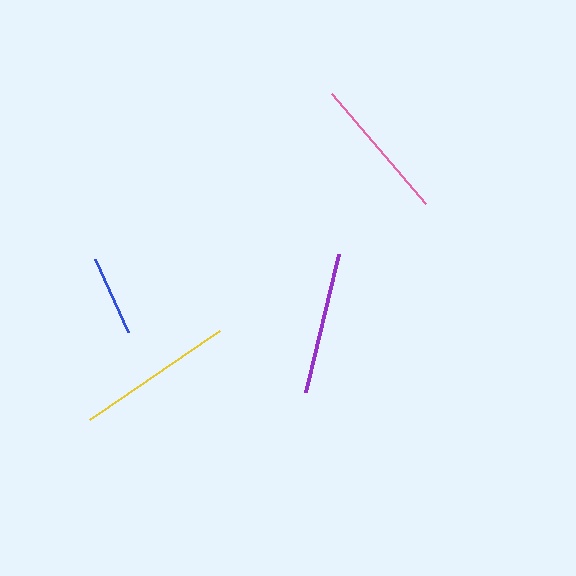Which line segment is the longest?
The yellow line is the longest at approximately 157 pixels.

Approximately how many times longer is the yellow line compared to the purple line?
The yellow line is approximately 1.1 times the length of the purple line.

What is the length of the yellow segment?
The yellow segment is approximately 157 pixels long.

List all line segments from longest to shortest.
From longest to shortest: yellow, pink, purple, blue.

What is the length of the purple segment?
The purple segment is approximately 142 pixels long.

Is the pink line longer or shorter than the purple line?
The pink line is longer than the purple line.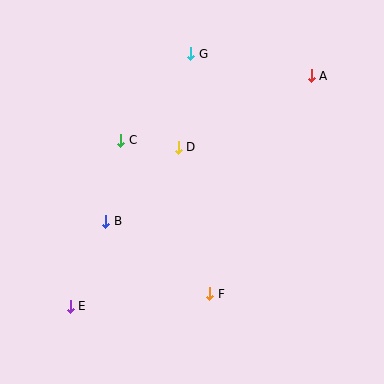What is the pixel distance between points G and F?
The distance between G and F is 241 pixels.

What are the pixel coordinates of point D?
Point D is at (178, 147).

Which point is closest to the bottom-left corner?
Point E is closest to the bottom-left corner.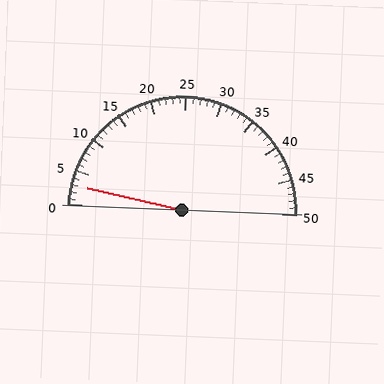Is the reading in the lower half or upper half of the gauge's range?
The reading is in the lower half of the range (0 to 50).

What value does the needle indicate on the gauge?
The needle indicates approximately 3.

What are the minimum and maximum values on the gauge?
The gauge ranges from 0 to 50.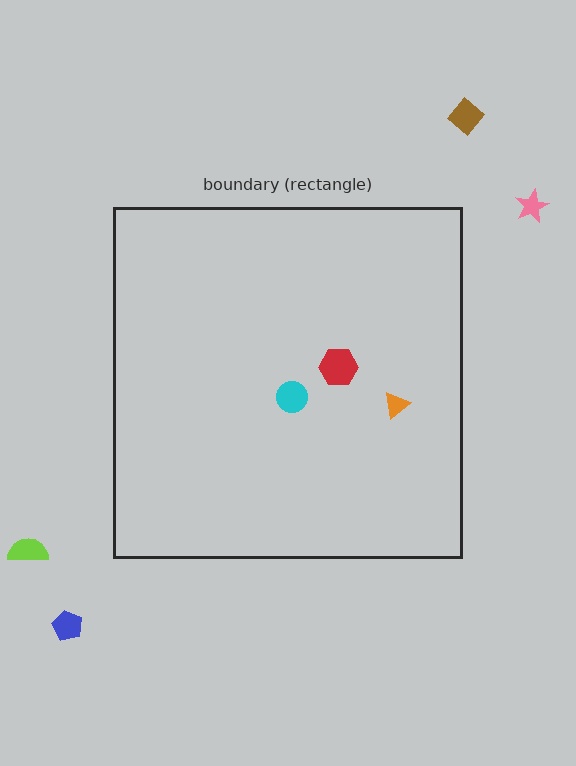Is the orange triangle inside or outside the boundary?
Inside.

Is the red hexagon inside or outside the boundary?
Inside.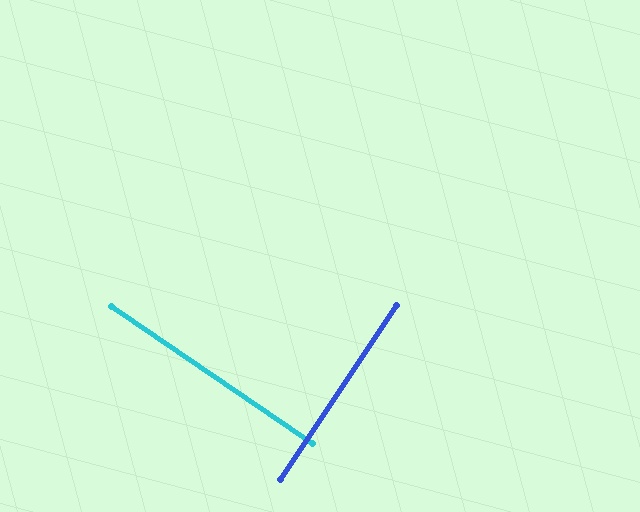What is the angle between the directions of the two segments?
Approximately 89 degrees.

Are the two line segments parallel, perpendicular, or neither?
Perpendicular — they meet at approximately 89°.